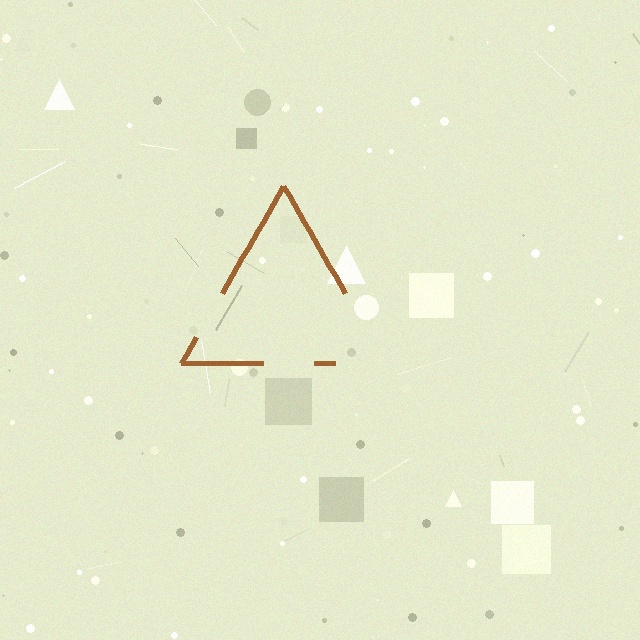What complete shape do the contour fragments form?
The contour fragments form a triangle.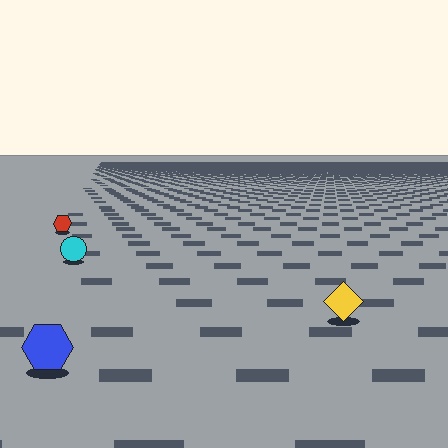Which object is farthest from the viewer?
The red hexagon is farthest from the viewer. It appears smaller and the ground texture around it is denser.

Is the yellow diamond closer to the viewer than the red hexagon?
Yes. The yellow diamond is closer — you can tell from the texture gradient: the ground texture is coarser near it.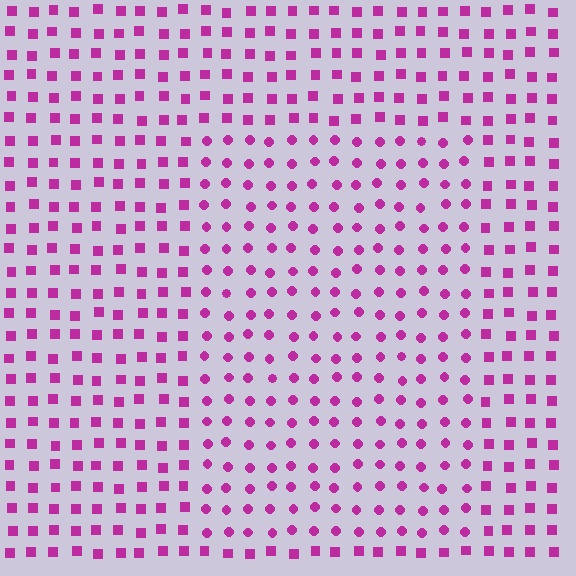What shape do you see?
I see a rectangle.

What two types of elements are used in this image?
The image uses circles inside the rectangle region and squares outside it.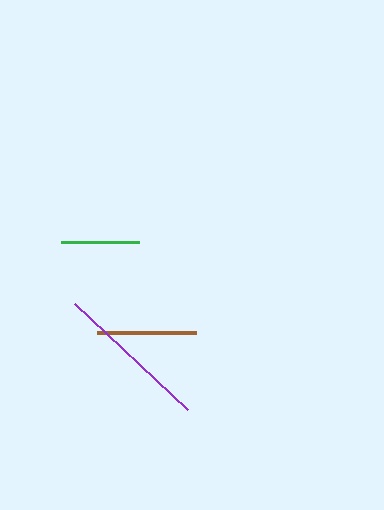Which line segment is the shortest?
The green line is the shortest at approximately 79 pixels.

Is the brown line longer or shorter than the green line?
The brown line is longer than the green line.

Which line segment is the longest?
The purple line is the longest at approximately 155 pixels.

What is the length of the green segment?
The green segment is approximately 79 pixels long.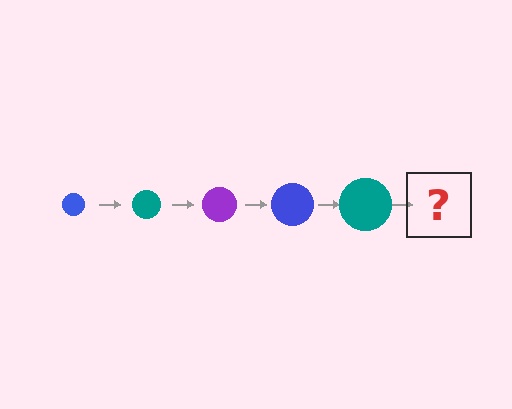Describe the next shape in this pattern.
It should be a purple circle, larger than the previous one.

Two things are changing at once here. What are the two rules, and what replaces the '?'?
The two rules are that the circle grows larger each step and the color cycles through blue, teal, and purple. The '?' should be a purple circle, larger than the previous one.